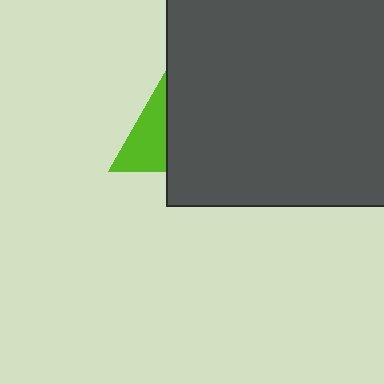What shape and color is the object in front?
The object in front is a dark gray rectangle.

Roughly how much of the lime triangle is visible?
A small part of it is visible (roughly 35%).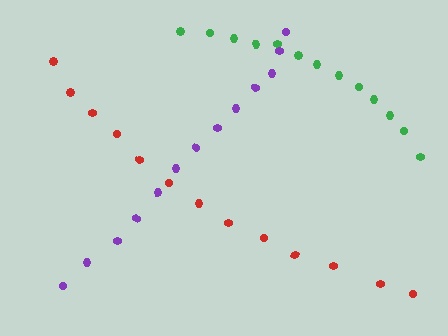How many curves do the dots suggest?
There are 3 distinct paths.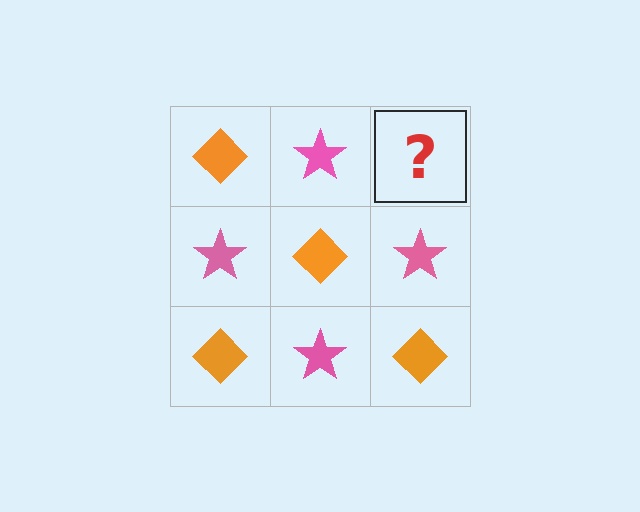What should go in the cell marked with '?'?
The missing cell should contain an orange diamond.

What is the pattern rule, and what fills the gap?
The rule is that it alternates orange diamond and pink star in a checkerboard pattern. The gap should be filled with an orange diamond.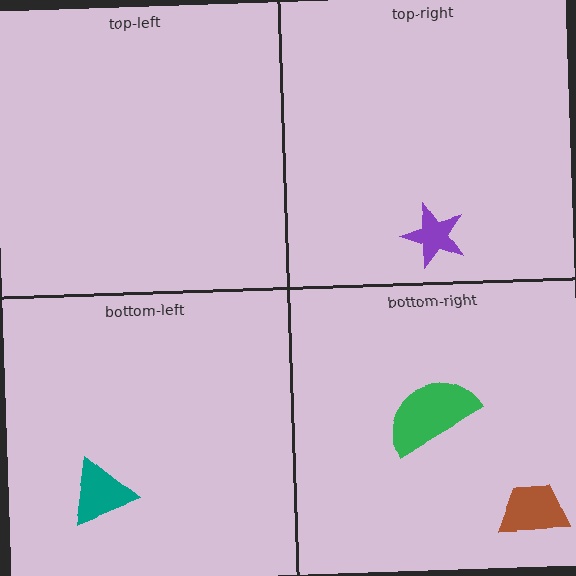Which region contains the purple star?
The top-right region.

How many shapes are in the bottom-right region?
2.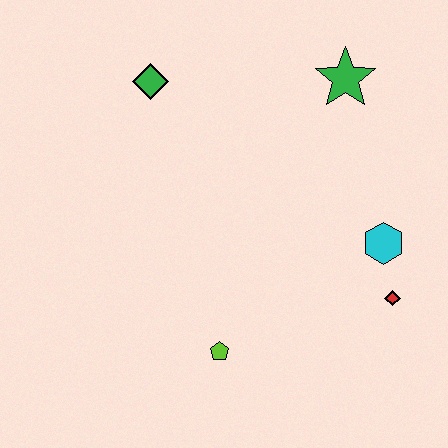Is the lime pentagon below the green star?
Yes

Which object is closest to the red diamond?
The cyan hexagon is closest to the red diamond.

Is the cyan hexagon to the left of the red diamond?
Yes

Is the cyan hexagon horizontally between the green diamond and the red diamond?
Yes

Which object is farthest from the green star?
The lime pentagon is farthest from the green star.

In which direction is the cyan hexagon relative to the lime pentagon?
The cyan hexagon is to the right of the lime pentagon.